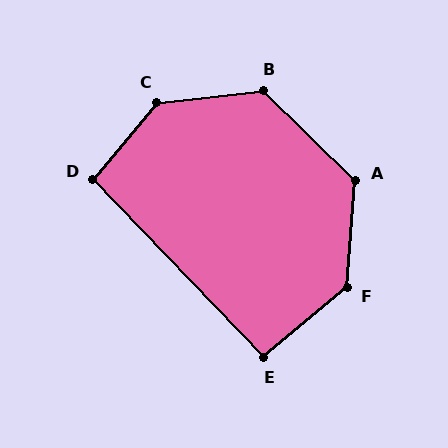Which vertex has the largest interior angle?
C, at approximately 136 degrees.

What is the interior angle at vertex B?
Approximately 130 degrees (obtuse).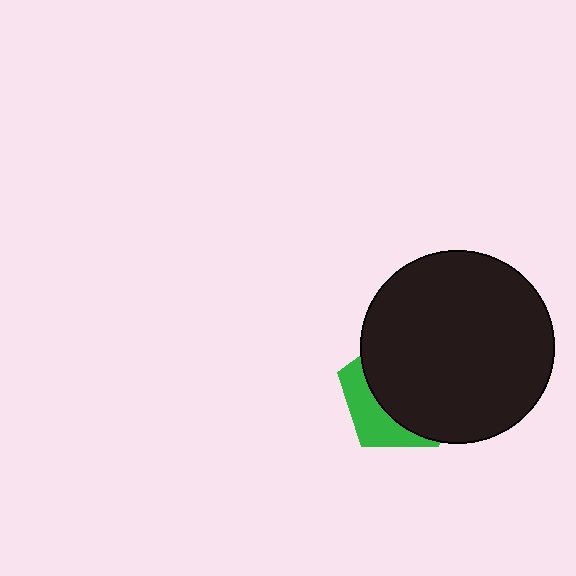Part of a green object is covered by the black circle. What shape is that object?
It is a pentagon.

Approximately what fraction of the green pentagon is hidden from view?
Roughly 69% of the green pentagon is hidden behind the black circle.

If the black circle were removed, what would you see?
You would see the complete green pentagon.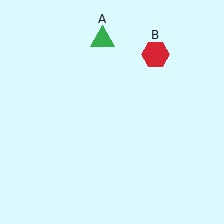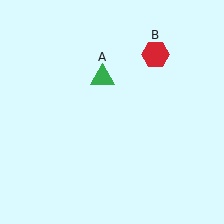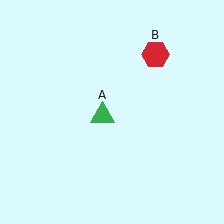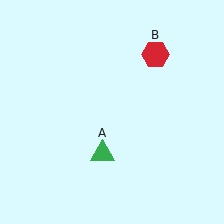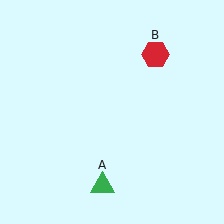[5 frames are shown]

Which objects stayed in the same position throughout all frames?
Red hexagon (object B) remained stationary.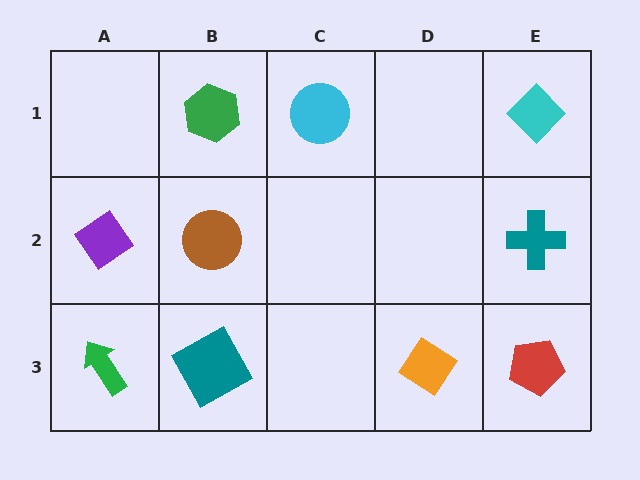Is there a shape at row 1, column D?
No, that cell is empty.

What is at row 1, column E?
A cyan diamond.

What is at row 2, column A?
A purple diamond.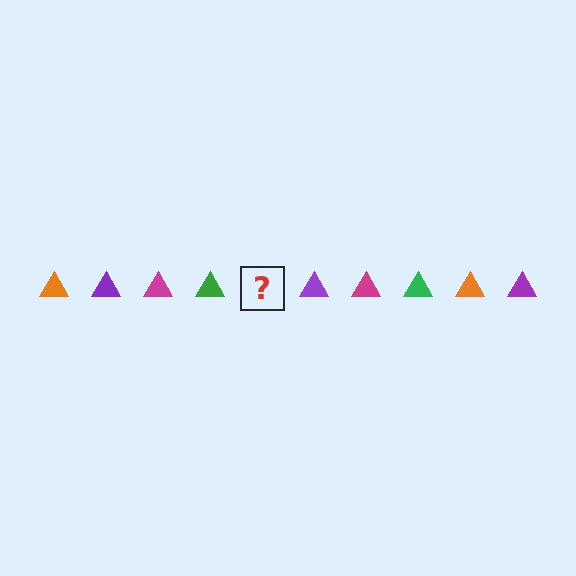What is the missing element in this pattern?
The missing element is an orange triangle.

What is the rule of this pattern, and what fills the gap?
The rule is that the pattern cycles through orange, purple, magenta, green triangles. The gap should be filled with an orange triangle.